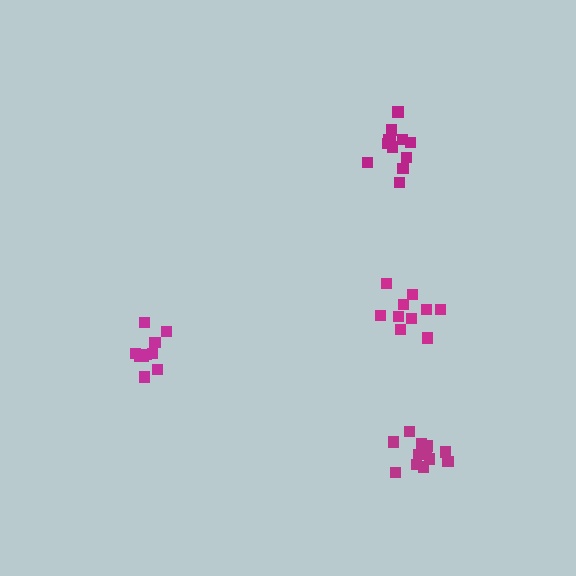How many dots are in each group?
Group 1: 10 dots, Group 2: 10 dots, Group 3: 12 dots, Group 4: 12 dots (44 total).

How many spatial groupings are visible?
There are 4 spatial groupings.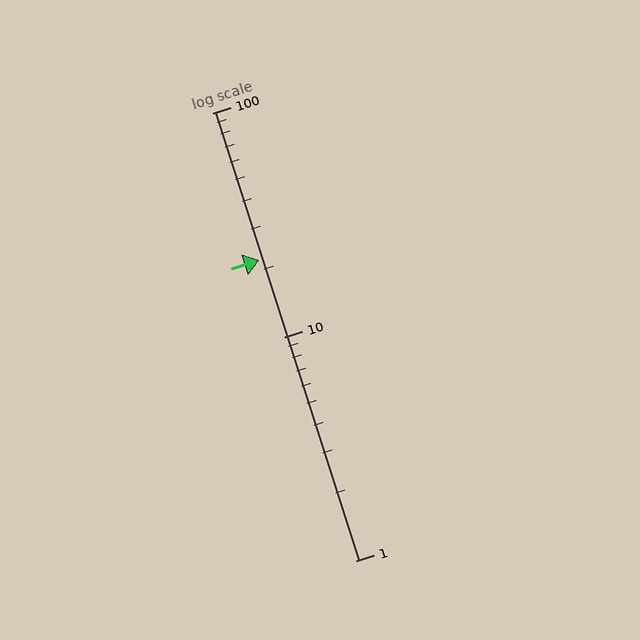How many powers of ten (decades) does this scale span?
The scale spans 2 decades, from 1 to 100.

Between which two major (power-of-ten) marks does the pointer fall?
The pointer is between 10 and 100.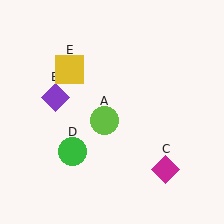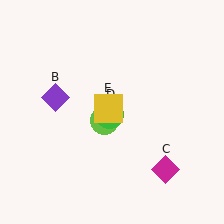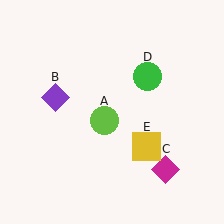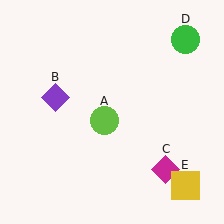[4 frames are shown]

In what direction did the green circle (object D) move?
The green circle (object D) moved up and to the right.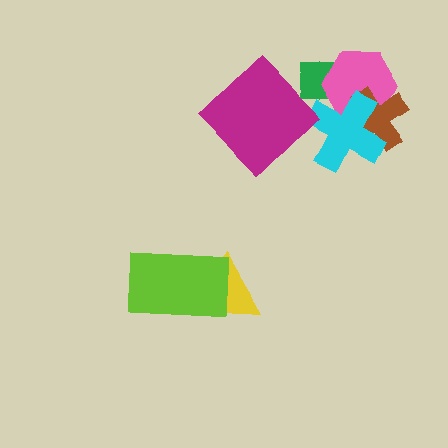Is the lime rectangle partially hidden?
No, no other shape covers it.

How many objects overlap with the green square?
2 objects overlap with the green square.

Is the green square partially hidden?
Yes, it is partially covered by another shape.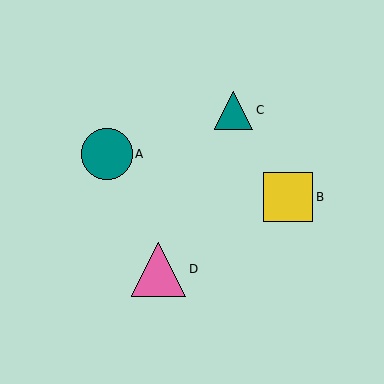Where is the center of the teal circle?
The center of the teal circle is at (107, 154).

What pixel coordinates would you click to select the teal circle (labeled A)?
Click at (107, 154) to select the teal circle A.